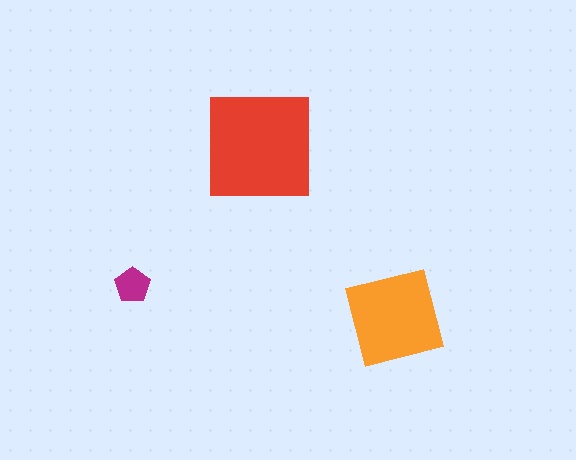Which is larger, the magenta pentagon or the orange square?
The orange square.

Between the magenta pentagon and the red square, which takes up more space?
The red square.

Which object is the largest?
The red square.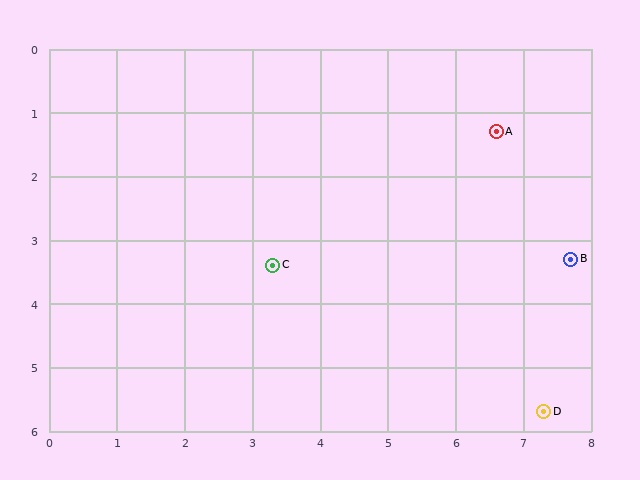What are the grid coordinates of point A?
Point A is at approximately (6.6, 1.3).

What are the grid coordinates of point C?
Point C is at approximately (3.3, 3.4).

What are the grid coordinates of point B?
Point B is at approximately (7.7, 3.3).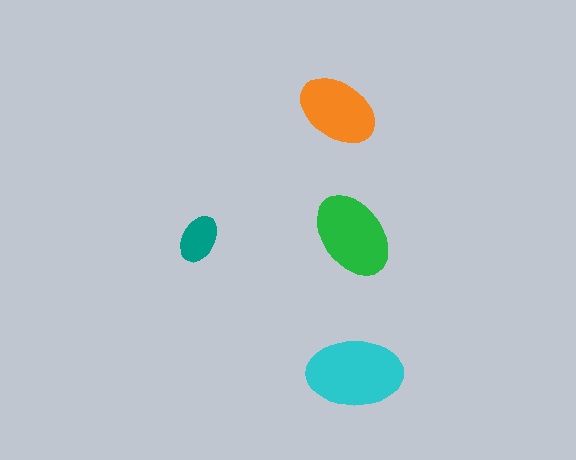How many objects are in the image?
There are 4 objects in the image.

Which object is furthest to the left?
The teal ellipse is leftmost.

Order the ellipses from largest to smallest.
the cyan one, the green one, the orange one, the teal one.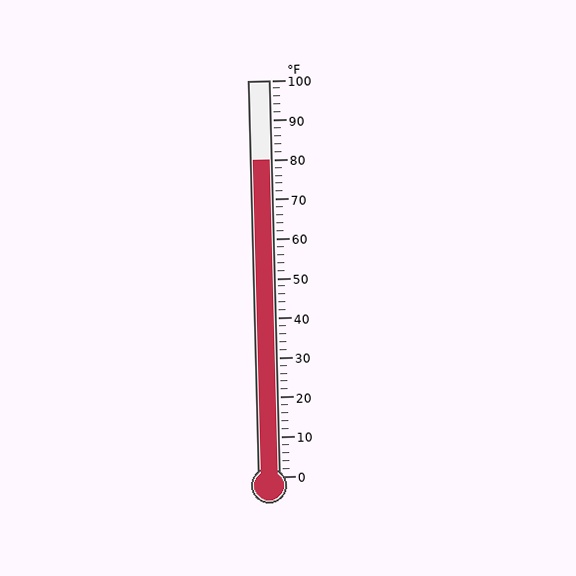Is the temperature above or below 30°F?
The temperature is above 30°F.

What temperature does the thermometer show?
The thermometer shows approximately 80°F.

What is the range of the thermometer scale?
The thermometer scale ranges from 0°F to 100°F.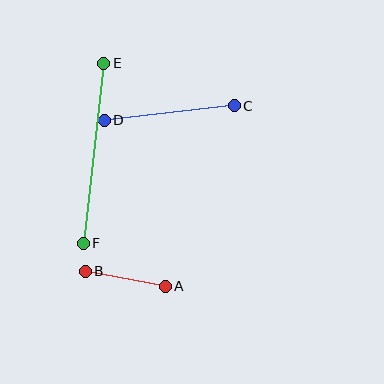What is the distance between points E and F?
The distance is approximately 181 pixels.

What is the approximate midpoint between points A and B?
The midpoint is at approximately (125, 279) pixels.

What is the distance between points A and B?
The distance is approximately 82 pixels.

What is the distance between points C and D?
The distance is approximately 131 pixels.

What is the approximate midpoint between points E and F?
The midpoint is at approximately (94, 153) pixels.